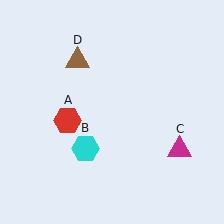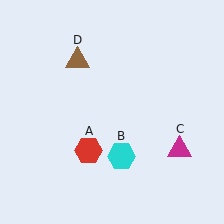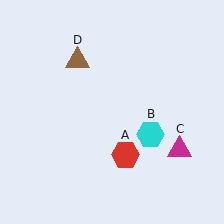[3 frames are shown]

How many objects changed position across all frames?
2 objects changed position: red hexagon (object A), cyan hexagon (object B).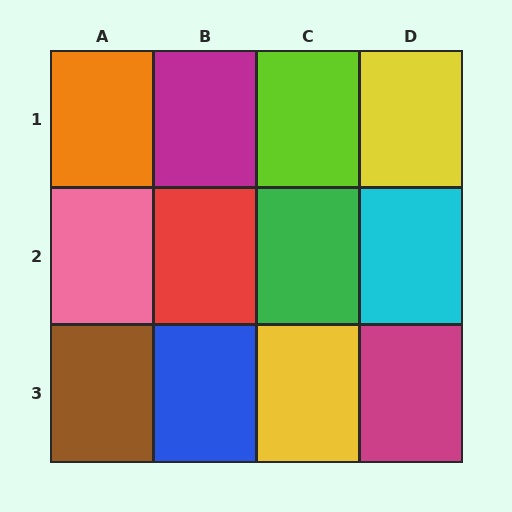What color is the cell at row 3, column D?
Magenta.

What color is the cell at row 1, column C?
Lime.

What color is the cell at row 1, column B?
Magenta.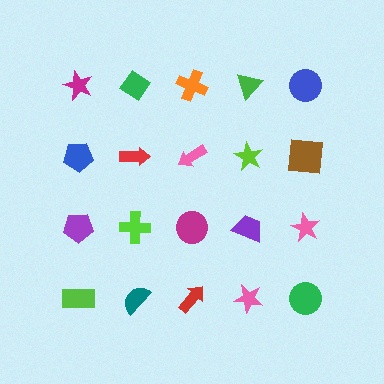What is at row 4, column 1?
A lime rectangle.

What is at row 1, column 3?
An orange cross.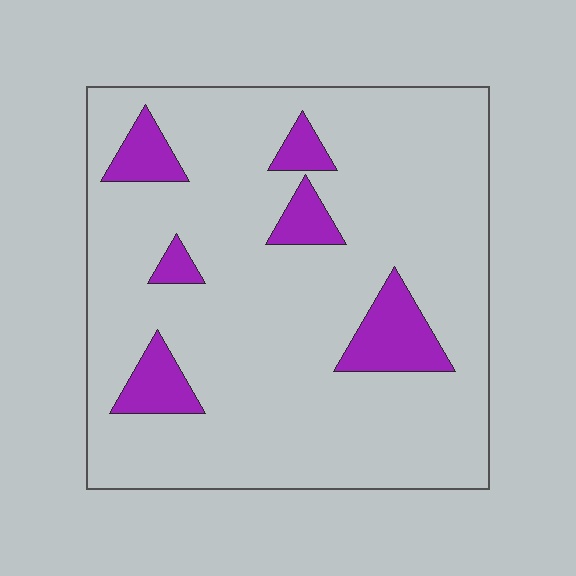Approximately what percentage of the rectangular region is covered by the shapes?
Approximately 15%.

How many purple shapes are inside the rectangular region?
6.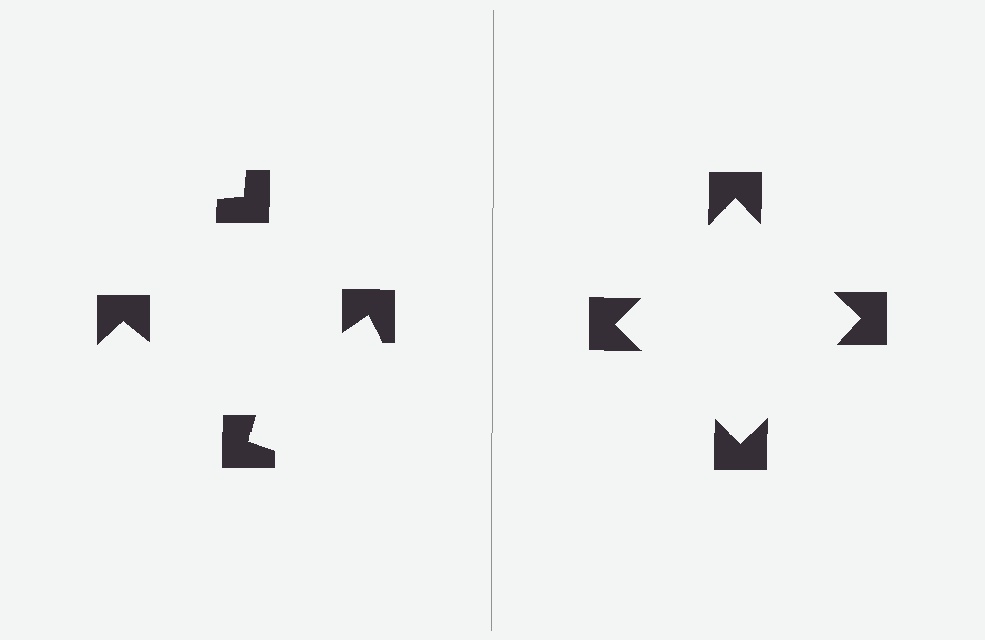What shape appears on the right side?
An illusory square.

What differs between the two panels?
The notched squares are positioned identically on both sides; only the wedge orientations differ. On the right they align to a square; on the left they are misaligned.